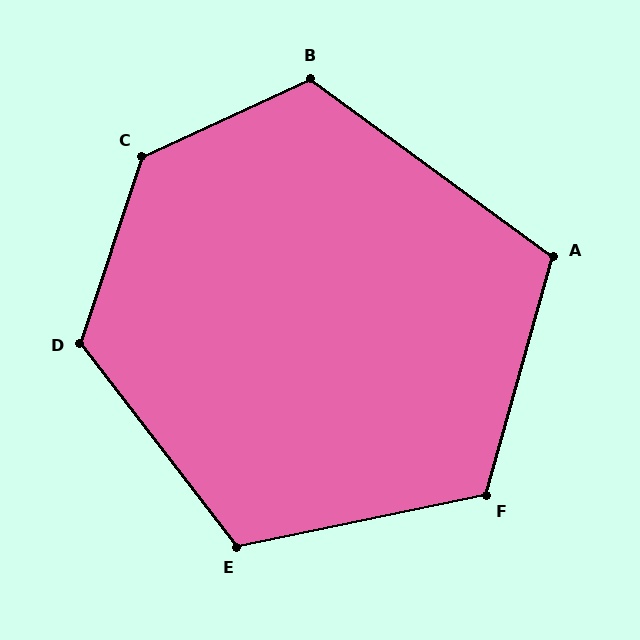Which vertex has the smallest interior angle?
A, at approximately 111 degrees.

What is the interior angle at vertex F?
Approximately 117 degrees (obtuse).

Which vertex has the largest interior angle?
C, at approximately 133 degrees.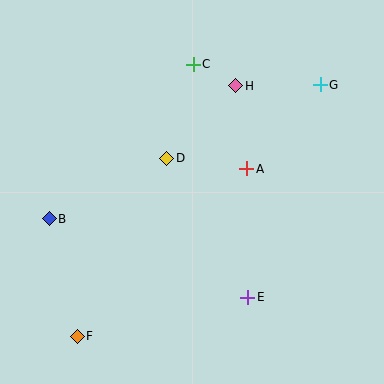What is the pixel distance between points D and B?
The distance between D and B is 132 pixels.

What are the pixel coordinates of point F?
Point F is at (77, 336).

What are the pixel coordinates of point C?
Point C is at (193, 64).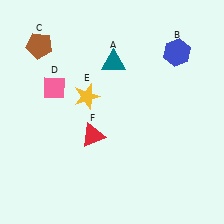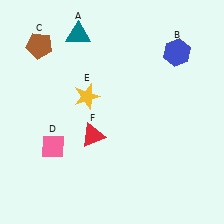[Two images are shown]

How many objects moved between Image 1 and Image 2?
2 objects moved between the two images.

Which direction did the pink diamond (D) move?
The pink diamond (D) moved down.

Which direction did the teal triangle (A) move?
The teal triangle (A) moved left.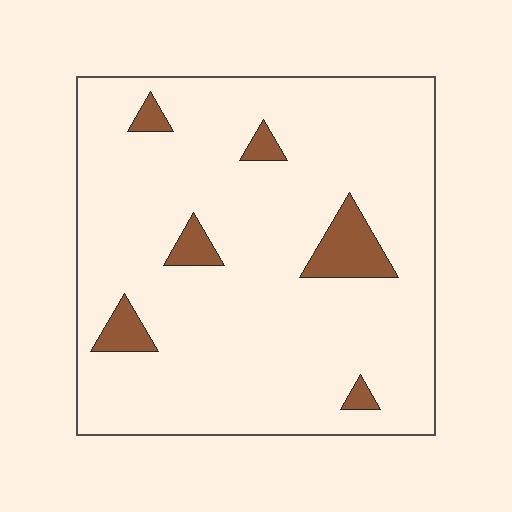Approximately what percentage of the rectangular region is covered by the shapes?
Approximately 10%.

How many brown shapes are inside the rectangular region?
6.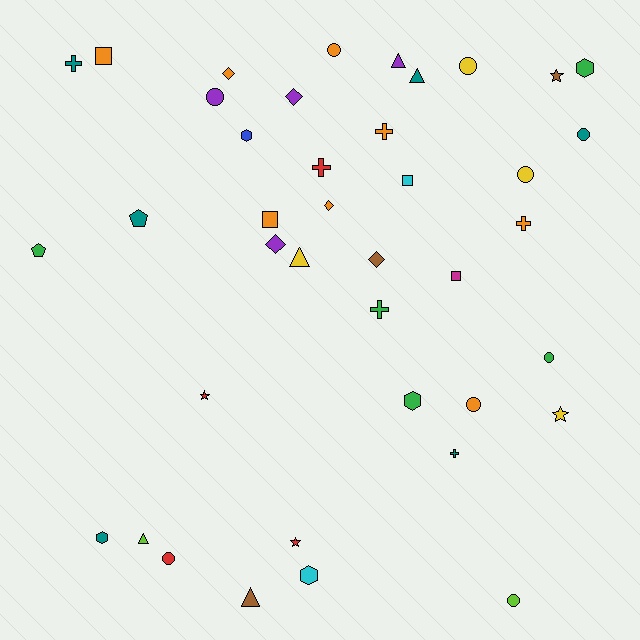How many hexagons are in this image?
There are 5 hexagons.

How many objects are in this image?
There are 40 objects.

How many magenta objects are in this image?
There is 1 magenta object.